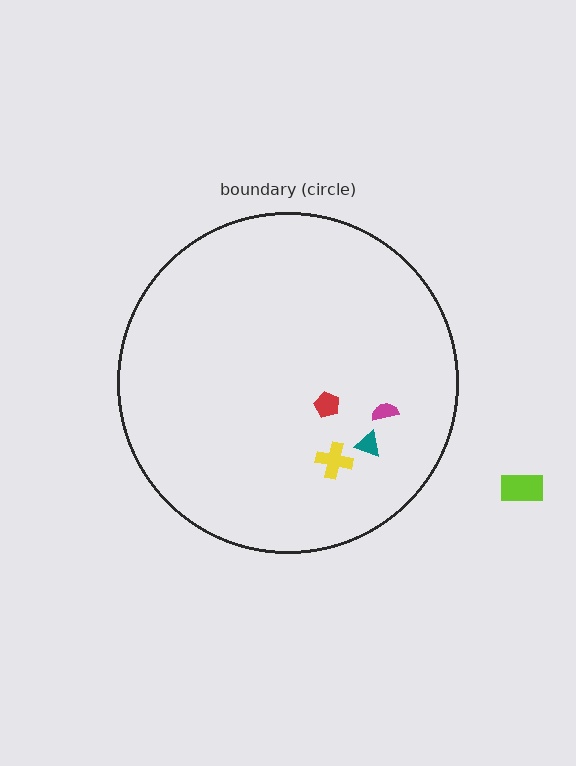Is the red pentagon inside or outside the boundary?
Inside.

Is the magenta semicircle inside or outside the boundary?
Inside.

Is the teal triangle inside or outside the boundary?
Inside.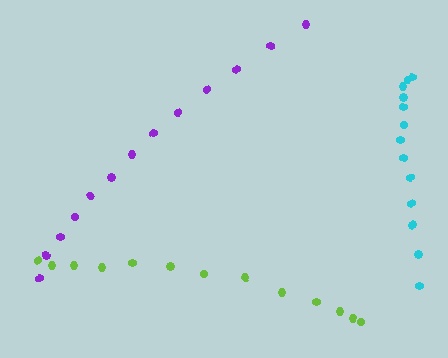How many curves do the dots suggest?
There are 3 distinct paths.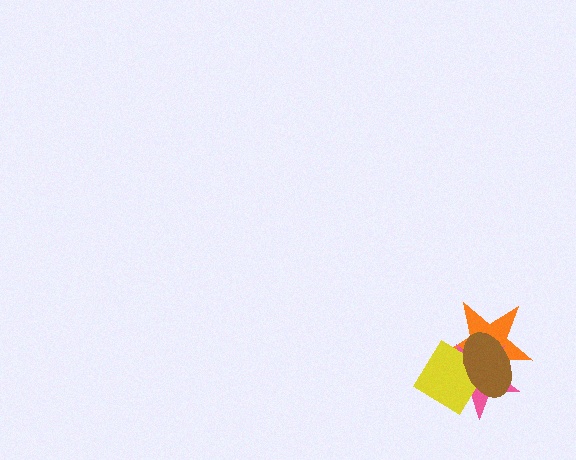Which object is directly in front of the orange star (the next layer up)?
The pink star is directly in front of the orange star.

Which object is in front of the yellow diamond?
The brown ellipse is in front of the yellow diamond.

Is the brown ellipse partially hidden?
No, no other shape covers it.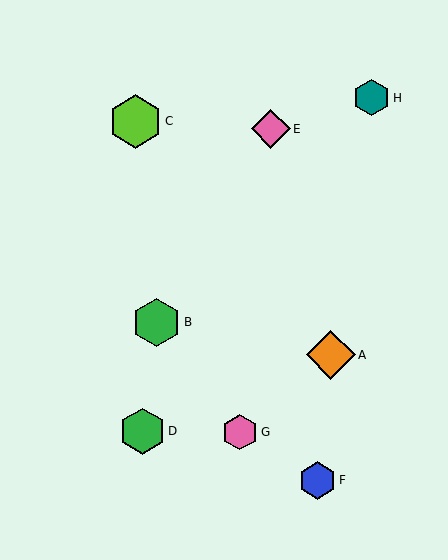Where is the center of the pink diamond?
The center of the pink diamond is at (271, 129).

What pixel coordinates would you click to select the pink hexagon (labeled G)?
Click at (240, 432) to select the pink hexagon G.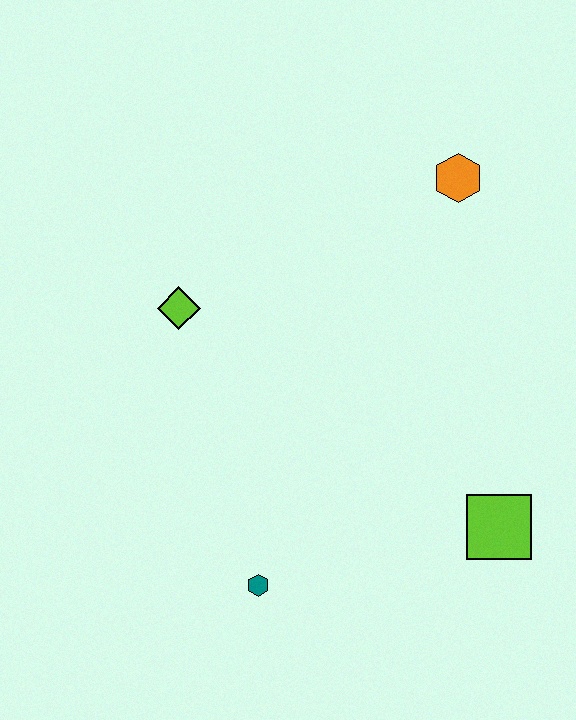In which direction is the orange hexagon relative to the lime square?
The orange hexagon is above the lime square.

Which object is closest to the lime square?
The teal hexagon is closest to the lime square.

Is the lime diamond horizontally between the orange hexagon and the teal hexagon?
No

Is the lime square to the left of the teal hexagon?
No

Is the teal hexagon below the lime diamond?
Yes